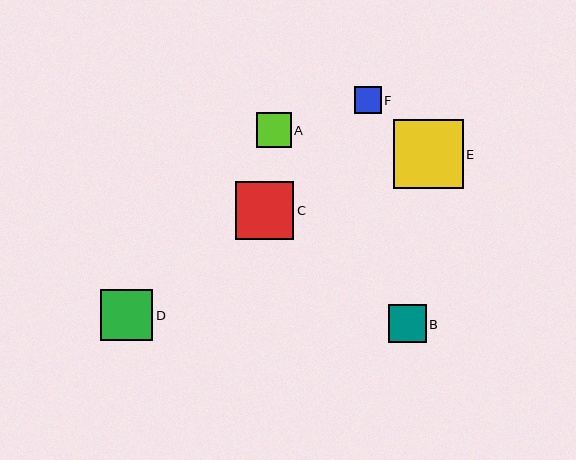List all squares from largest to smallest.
From largest to smallest: E, C, D, B, A, F.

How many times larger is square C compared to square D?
Square C is approximately 1.1 times the size of square D.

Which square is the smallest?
Square F is the smallest with a size of approximately 27 pixels.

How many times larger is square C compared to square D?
Square C is approximately 1.1 times the size of square D.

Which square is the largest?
Square E is the largest with a size of approximately 70 pixels.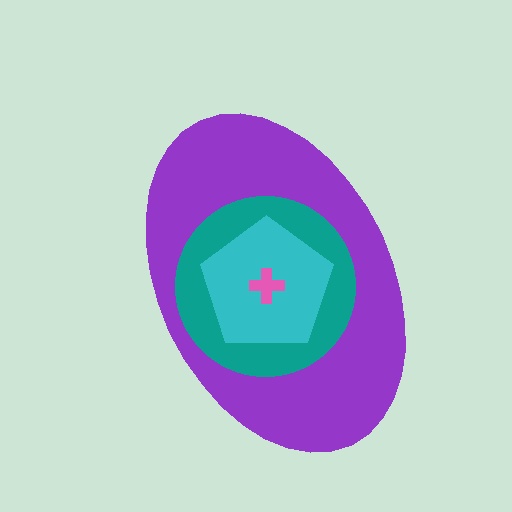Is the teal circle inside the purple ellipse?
Yes.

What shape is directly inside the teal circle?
The cyan pentagon.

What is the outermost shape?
The purple ellipse.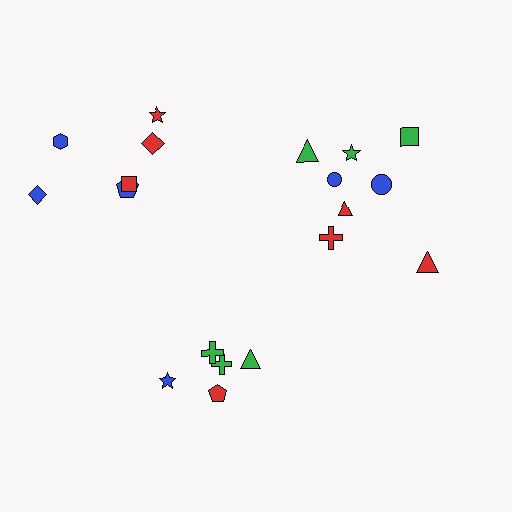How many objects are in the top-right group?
There are 8 objects.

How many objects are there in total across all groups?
There are 19 objects.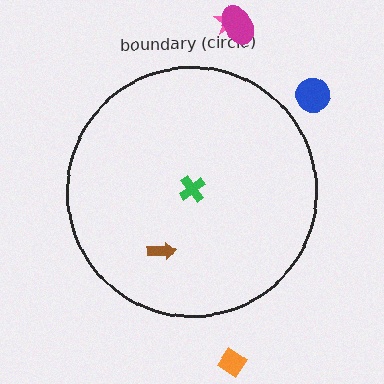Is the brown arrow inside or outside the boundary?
Inside.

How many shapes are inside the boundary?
2 inside, 4 outside.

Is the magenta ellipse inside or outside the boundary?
Outside.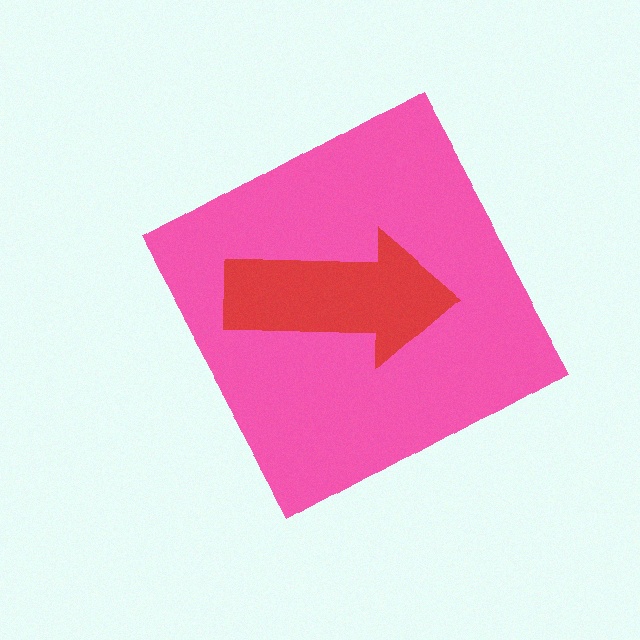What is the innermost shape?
The red arrow.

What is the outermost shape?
The pink diamond.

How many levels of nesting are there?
2.